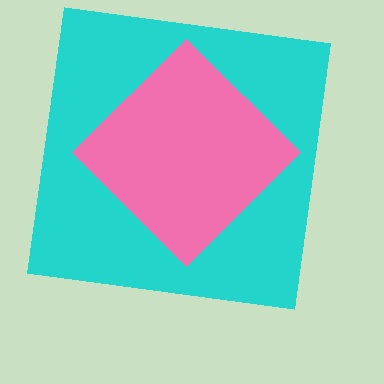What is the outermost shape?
The cyan square.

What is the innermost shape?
The pink diamond.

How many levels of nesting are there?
2.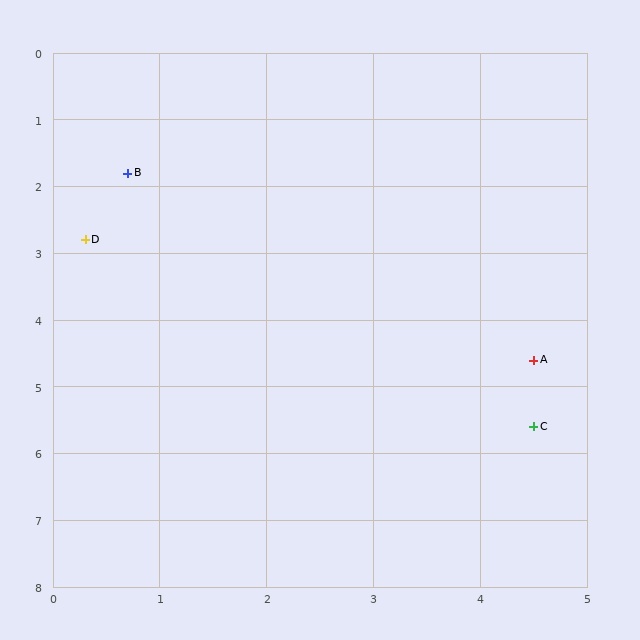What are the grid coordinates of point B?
Point B is at approximately (0.7, 1.8).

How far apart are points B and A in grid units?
Points B and A are about 4.7 grid units apart.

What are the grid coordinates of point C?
Point C is at approximately (4.5, 5.6).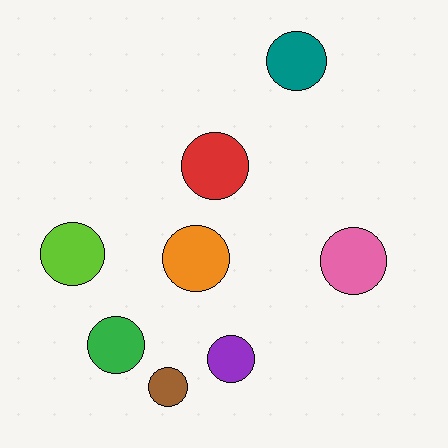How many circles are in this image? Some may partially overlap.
There are 8 circles.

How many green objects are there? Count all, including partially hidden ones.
There is 1 green object.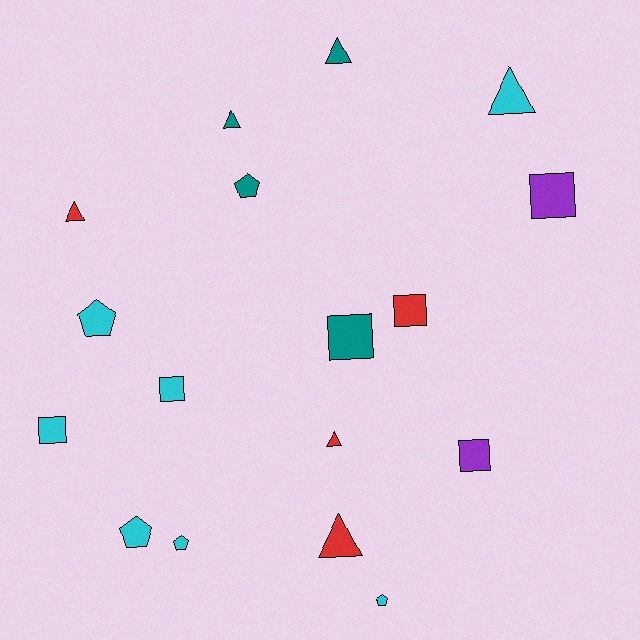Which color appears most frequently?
Cyan, with 7 objects.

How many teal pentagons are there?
There is 1 teal pentagon.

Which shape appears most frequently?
Square, with 6 objects.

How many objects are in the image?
There are 17 objects.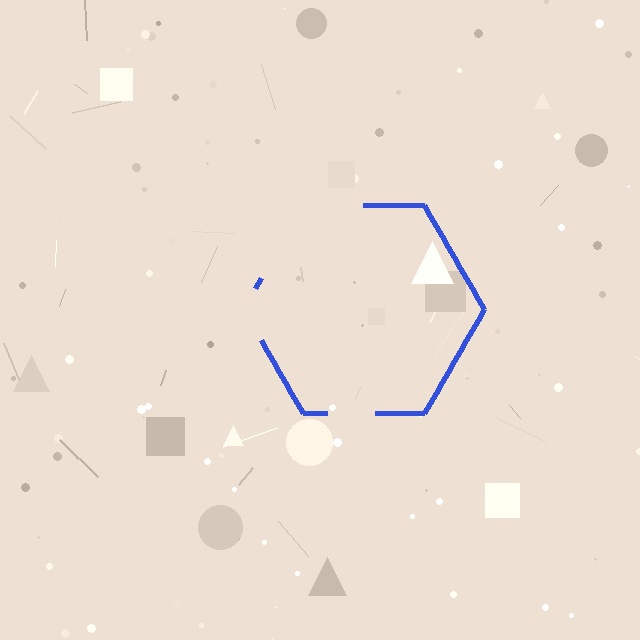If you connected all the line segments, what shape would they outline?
They would outline a hexagon.